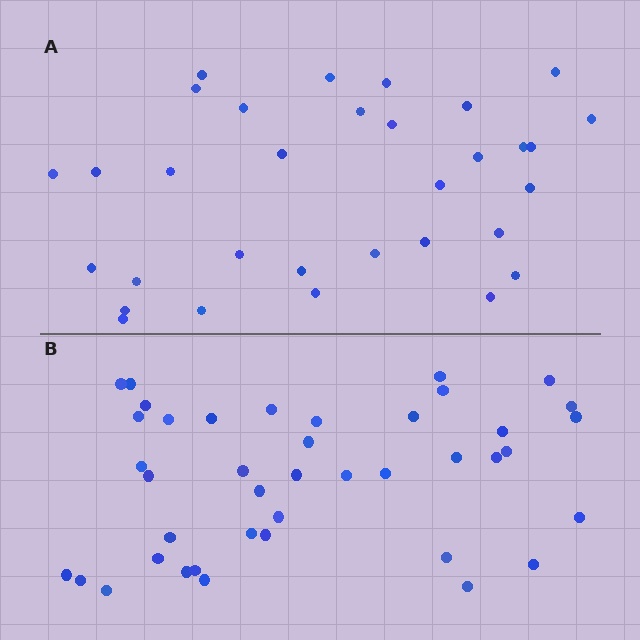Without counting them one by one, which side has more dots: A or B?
Region B (the bottom region) has more dots.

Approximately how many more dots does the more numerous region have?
Region B has roughly 8 or so more dots than region A.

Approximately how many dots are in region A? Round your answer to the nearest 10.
About 30 dots. (The exact count is 32, which rounds to 30.)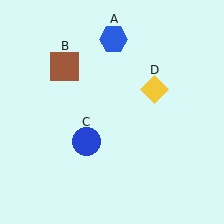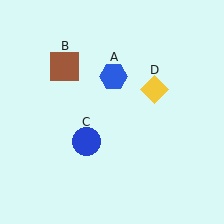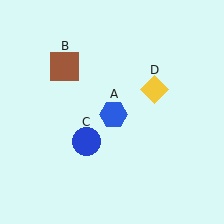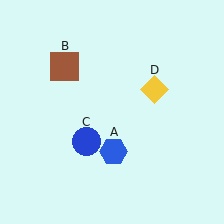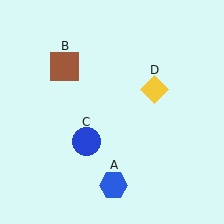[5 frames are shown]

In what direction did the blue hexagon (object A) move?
The blue hexagon (object A) moved down.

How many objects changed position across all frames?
1 object changed position: blue hexagon (object A).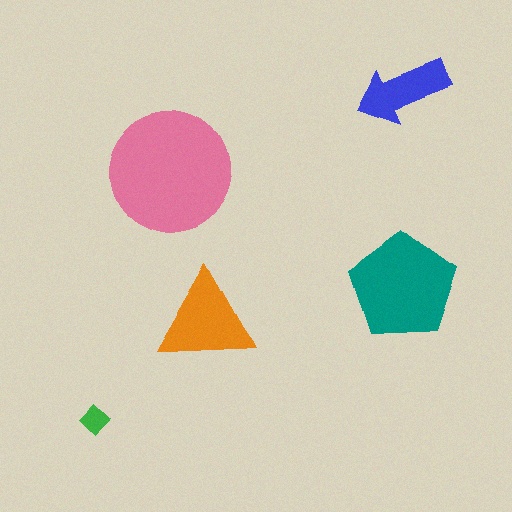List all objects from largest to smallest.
The pink circle, the teal pentagon, the orange triangle, the blue arrow, the green diamond.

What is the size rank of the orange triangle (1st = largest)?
3rd.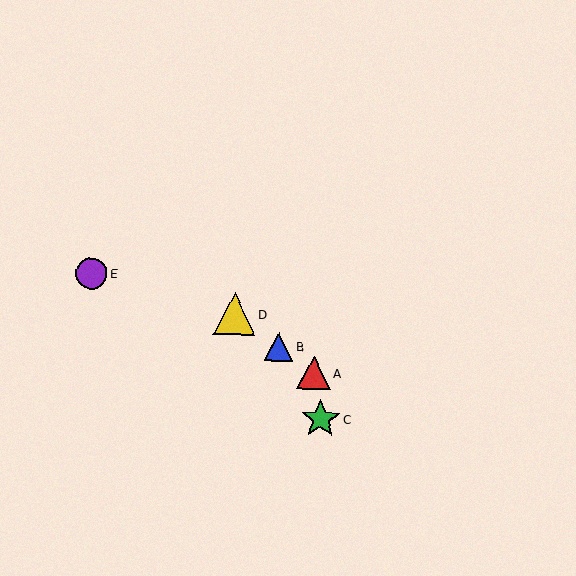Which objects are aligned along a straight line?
Objects A, B, D are aligned along a straight line.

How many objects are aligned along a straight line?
3 objects (A, B, D) are aligned along a straight line.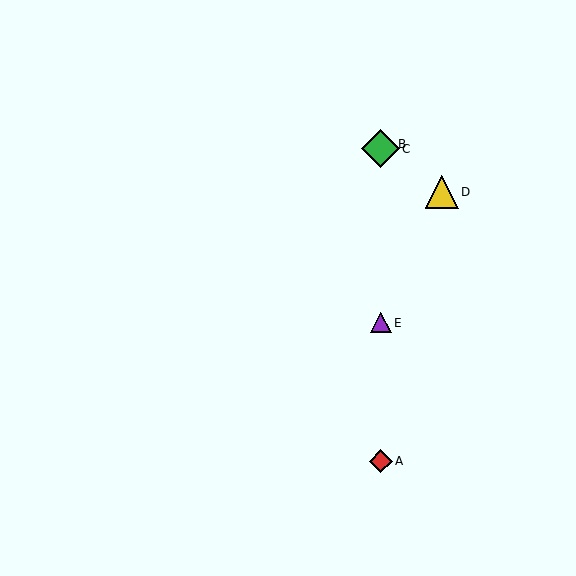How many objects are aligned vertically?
4 objects (A, B, C, E) are aligned vertically.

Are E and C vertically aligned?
Yes, both are at x≈381.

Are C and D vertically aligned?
No, C is at x≈381 and D is at x≈442.